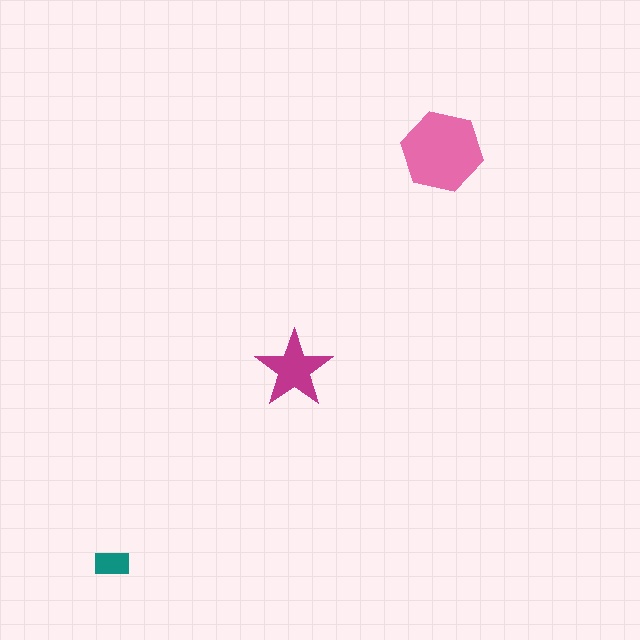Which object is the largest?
The pink hexagon.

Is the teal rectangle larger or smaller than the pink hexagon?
Smaller.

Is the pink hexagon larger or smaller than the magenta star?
Larger.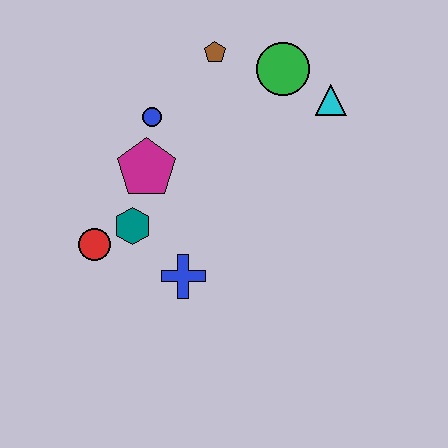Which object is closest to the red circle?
The teal hexagon is closest to the red circle.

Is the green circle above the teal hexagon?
Yes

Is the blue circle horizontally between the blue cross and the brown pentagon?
No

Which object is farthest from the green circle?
The red circle is farthest from the green circle.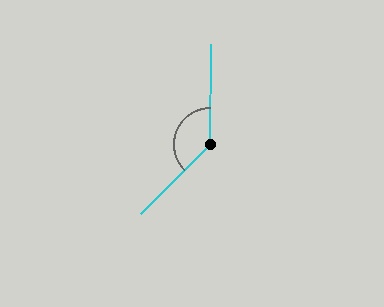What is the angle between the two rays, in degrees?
Approximately 135 degrees.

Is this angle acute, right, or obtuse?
It is obtuse.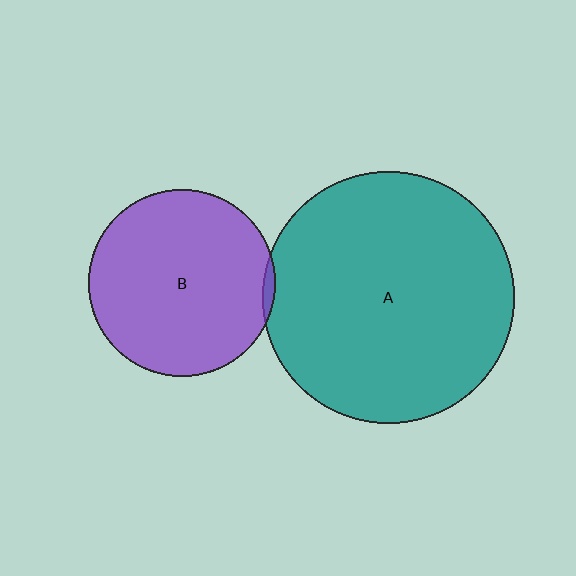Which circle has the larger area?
Circle A (teal).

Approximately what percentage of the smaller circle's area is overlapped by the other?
Approximately 5%.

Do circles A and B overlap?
Yes.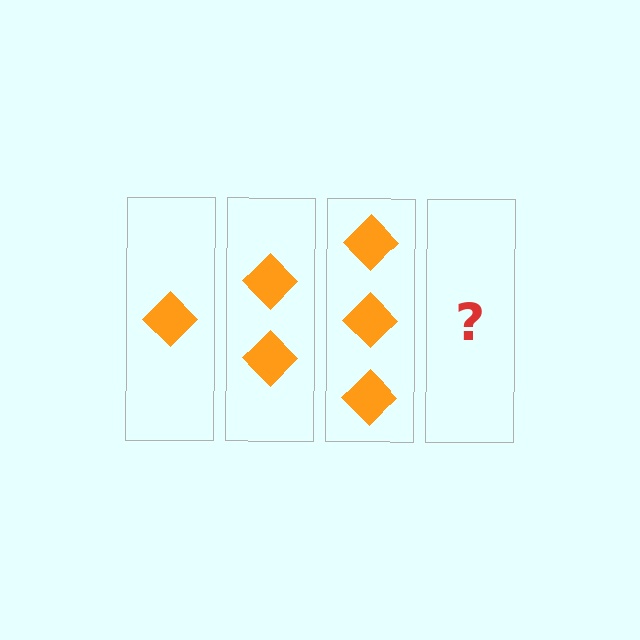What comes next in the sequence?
The next element should be 4 diamonds.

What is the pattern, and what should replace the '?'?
The pattern is that each step adds one more diamond. The '?' should be 4 diamonds.